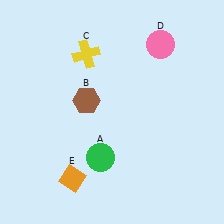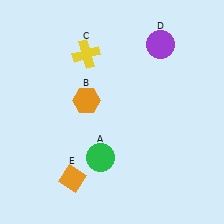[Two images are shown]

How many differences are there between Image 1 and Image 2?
There are 2 differences between the two images.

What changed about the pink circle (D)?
In Image 1, D is pink. In Image 2, it changed to purple.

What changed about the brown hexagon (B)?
In Image 1, B is brown. In Image 2, it changed to orange.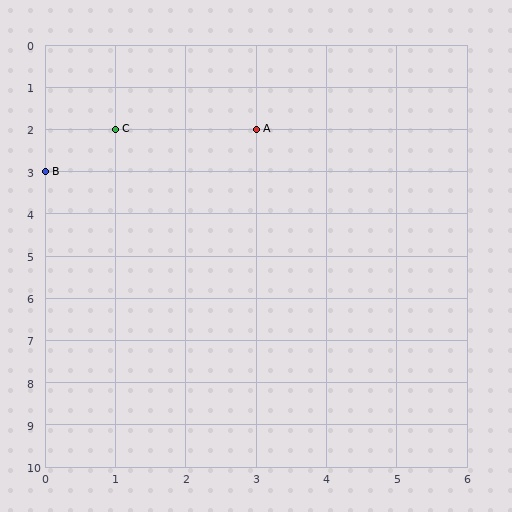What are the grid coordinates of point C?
Point C is at grid coordinates (1, 2).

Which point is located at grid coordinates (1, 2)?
Point C is at (1, 2).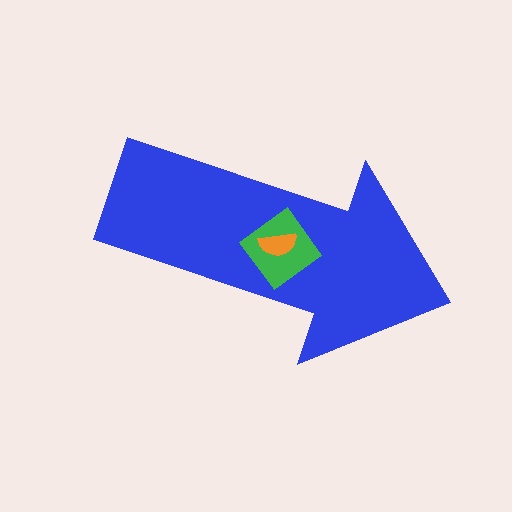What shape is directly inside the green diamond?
The orange semicircle.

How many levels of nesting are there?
3.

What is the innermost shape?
The orange semicircle.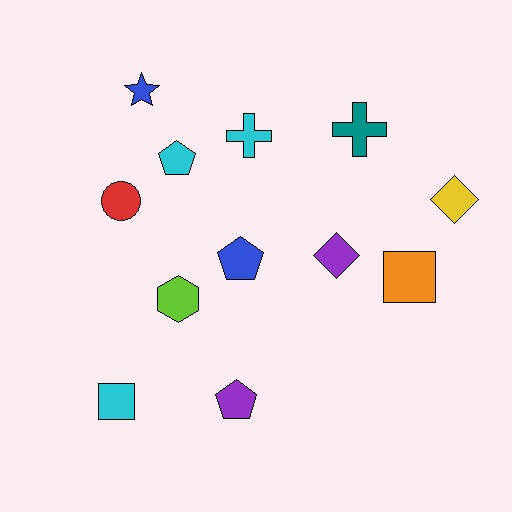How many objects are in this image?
There are 12 objects.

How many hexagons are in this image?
There is 1 hexagon.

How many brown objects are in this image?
There are no brown objects.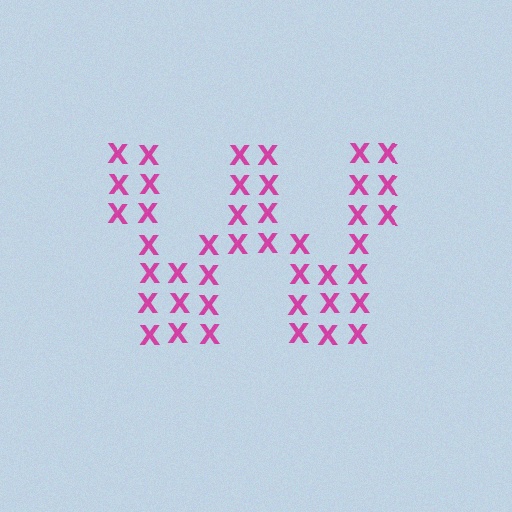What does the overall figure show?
The overall figure shows the letter W.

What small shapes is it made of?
It is made of small letter X's.